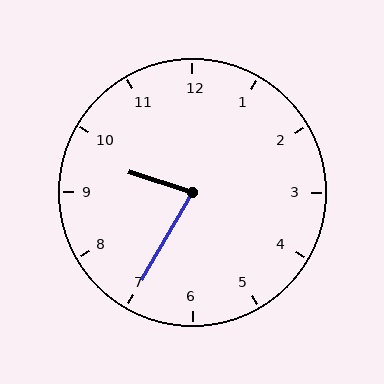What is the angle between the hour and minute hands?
Approximately 78 degrees.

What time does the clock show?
9:35.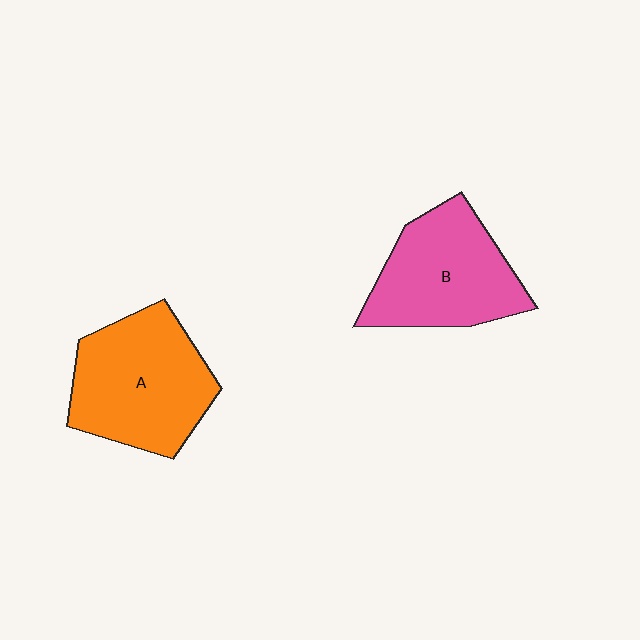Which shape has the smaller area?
Shape B (pink).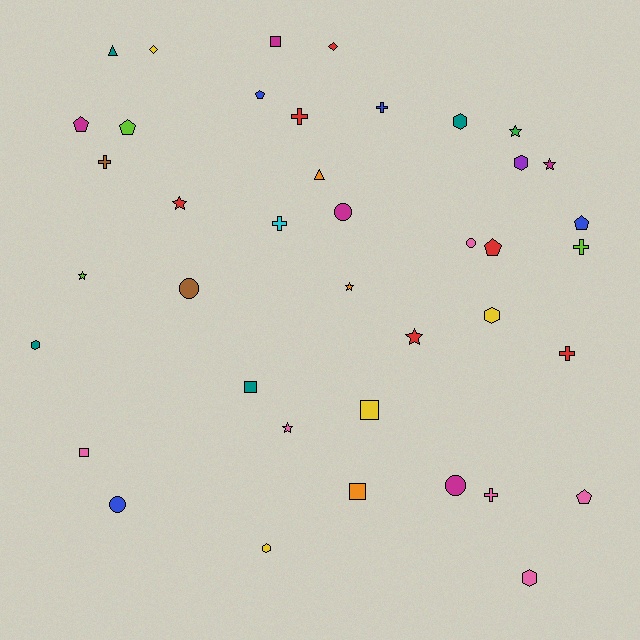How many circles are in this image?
There are 5 circles.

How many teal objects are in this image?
There are 4 teal objects.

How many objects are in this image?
There are 40 objects.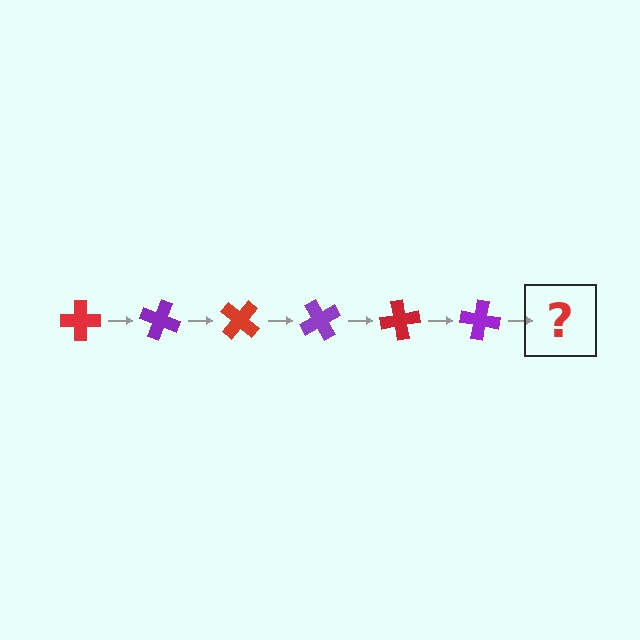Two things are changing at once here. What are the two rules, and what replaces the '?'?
The two rules are that it rotates 20 degrees each step and the color cycles through red and purple. The '?' should be a red cross, rotated 120 degrees from the start.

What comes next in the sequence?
The next element should be a red cross, rotated 120 degrees from the start.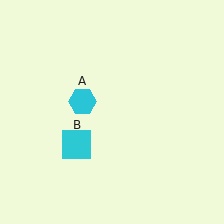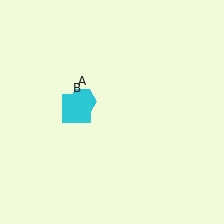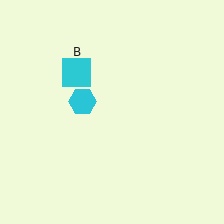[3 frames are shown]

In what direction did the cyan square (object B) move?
The cyan square (object B) moved up.